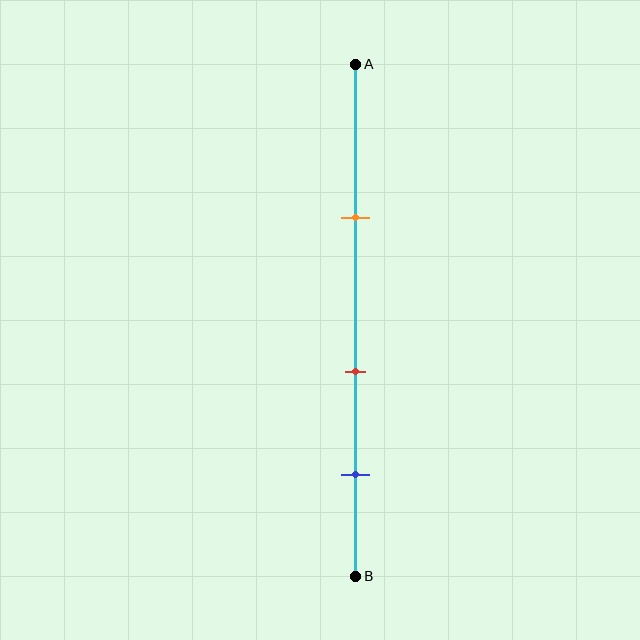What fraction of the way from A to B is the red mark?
The red mark is approximately 60% (0.6) of the way from A to B.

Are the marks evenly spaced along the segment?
Yes, the marks are approximately evenly spaced.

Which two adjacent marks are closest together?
The red and blue marks are the closest adjacent pair.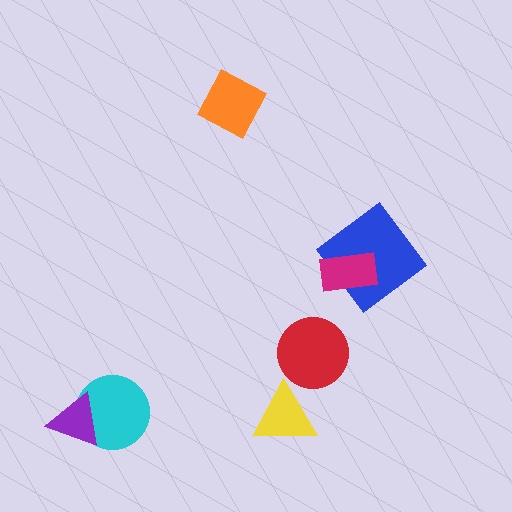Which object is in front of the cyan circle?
The purple triangle is in front of the cyan circle.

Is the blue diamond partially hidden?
Yes, it is partially covered by another shape.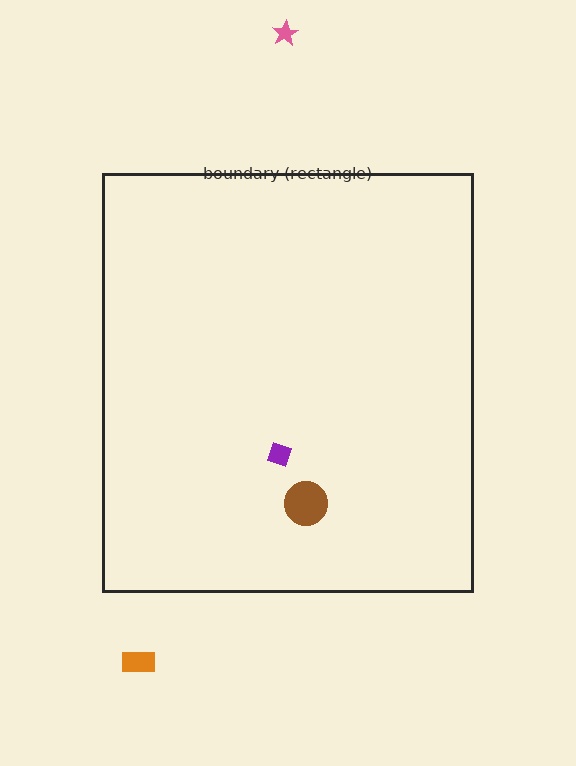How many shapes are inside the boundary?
2 inside, 2 outside.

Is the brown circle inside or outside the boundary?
Inside.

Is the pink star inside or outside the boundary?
Outside.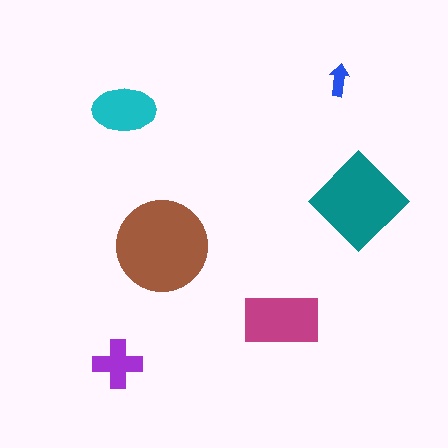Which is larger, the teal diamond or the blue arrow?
The teal diamond.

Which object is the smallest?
The blue arrow.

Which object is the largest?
The brown circle.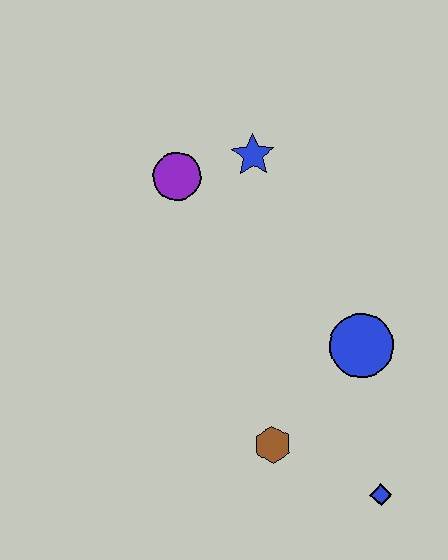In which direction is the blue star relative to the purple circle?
The blue star is to the right of the purple circle.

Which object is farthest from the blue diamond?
The purple circle is farthest from the blue diamond.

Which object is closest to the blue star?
The purple circle is closest to the blue star.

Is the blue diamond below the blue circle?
Yes